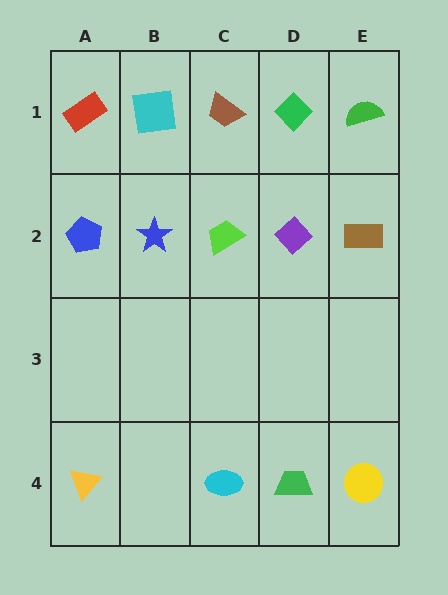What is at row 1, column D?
A green diamond.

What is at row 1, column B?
A cyan square.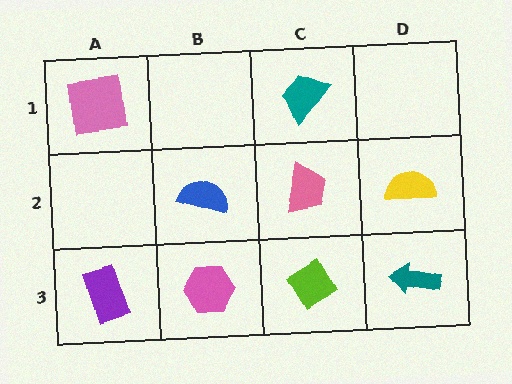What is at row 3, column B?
A pink hexagon.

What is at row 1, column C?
A teal trapezoid.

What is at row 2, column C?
A pink trapezoid.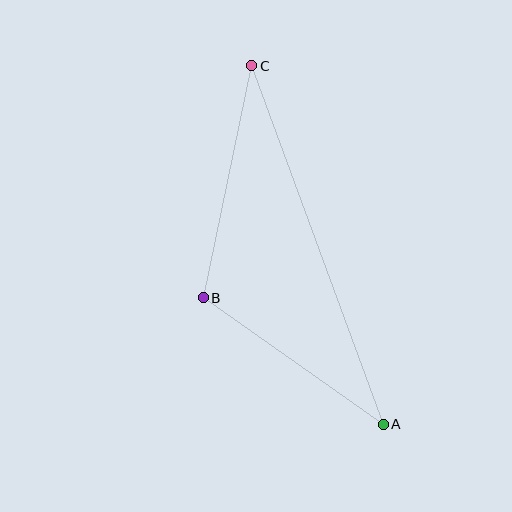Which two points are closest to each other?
Points A and B are closest to each other.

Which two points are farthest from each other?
Points A and C are farthest from each other.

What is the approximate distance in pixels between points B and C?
The distance between B and C is approximately 237 pixels.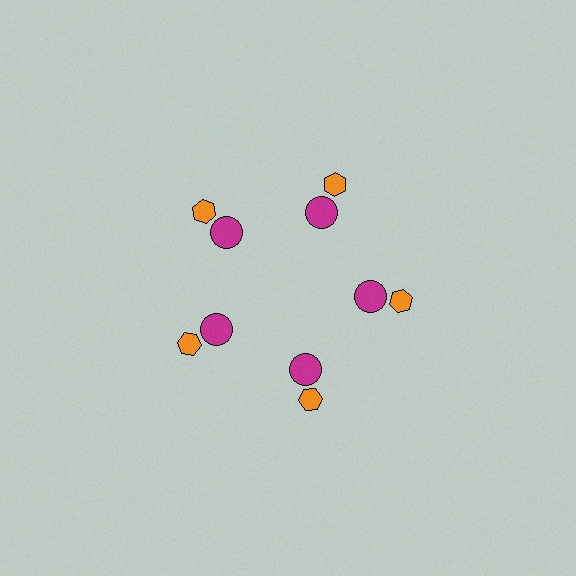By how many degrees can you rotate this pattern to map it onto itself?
The pattern maps onto itself every 72 degrees of rotation.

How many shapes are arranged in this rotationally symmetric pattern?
There are 10 shapes, arranged in 5 groups of 2.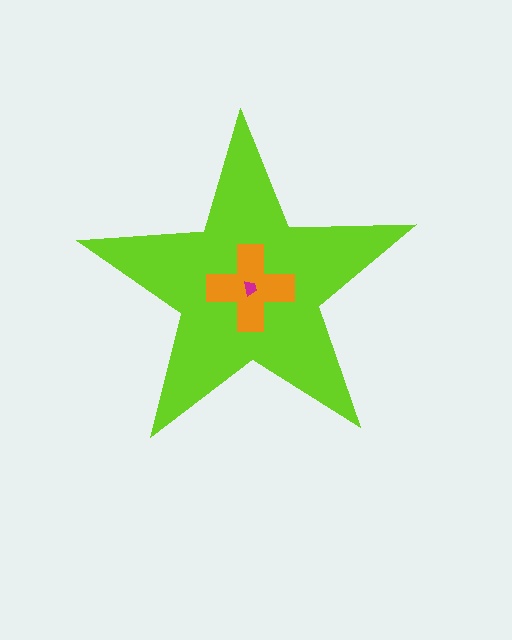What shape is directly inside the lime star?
The orange cross.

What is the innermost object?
The magenta trapezoid.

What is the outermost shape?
The lime star.